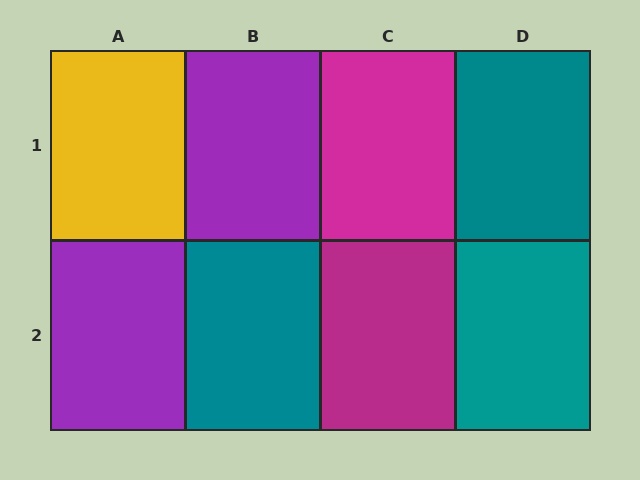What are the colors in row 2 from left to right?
Purple, teal, magenta, teal.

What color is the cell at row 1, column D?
Teal.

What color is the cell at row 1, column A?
Yellow.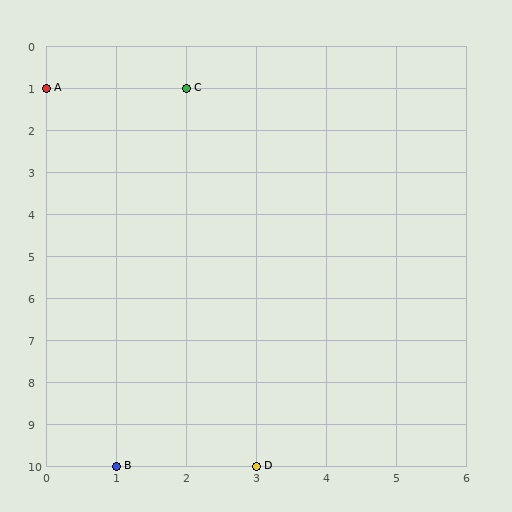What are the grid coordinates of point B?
Point B is at grid coordinates (1, 10).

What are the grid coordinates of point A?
Point A is at grid coordinates (0, 1).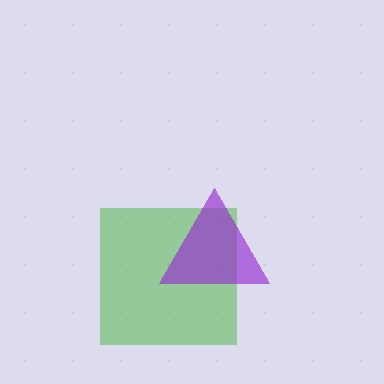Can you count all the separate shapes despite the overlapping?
Yes, there are 2 separate shapes.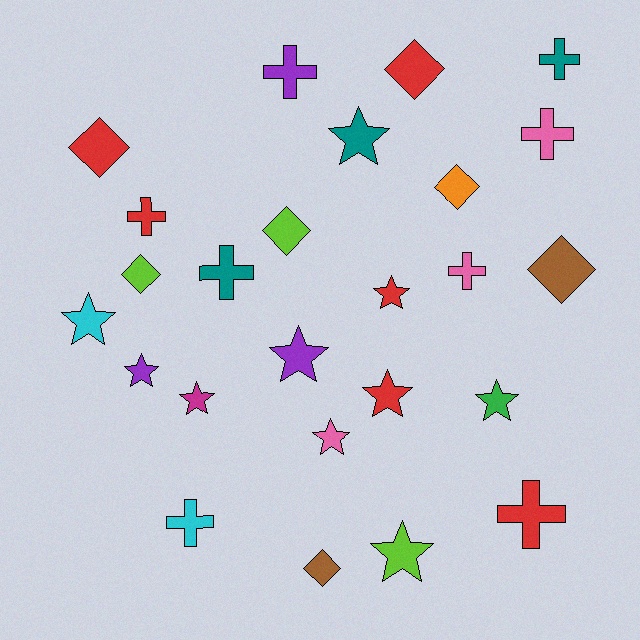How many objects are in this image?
There are 25 objects.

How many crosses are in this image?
There are 8 crosses.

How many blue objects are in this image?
There are no blue objects.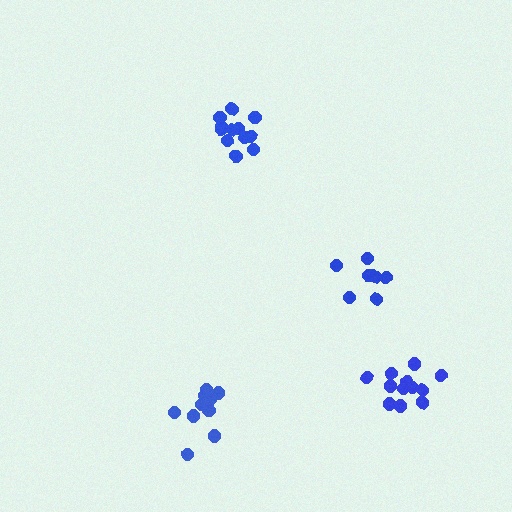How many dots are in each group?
Group 1: 12 dots, Group 2: 11 dots, Group 3: 12 dots, Group 4: 8 dots (43 total).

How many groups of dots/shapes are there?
There are 4 groups.